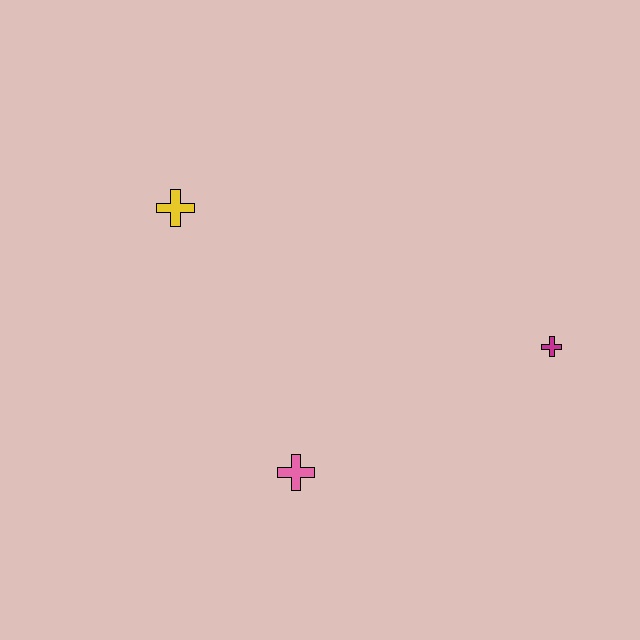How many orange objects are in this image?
There are no orange objects.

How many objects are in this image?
There are 3 objects.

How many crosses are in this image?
There are 3 crosses.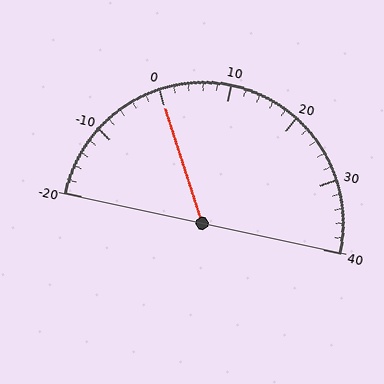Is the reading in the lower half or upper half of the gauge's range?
The reading is in the lower half of the range (-20 to 40).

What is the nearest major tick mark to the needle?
The nearest major tick mark is 0.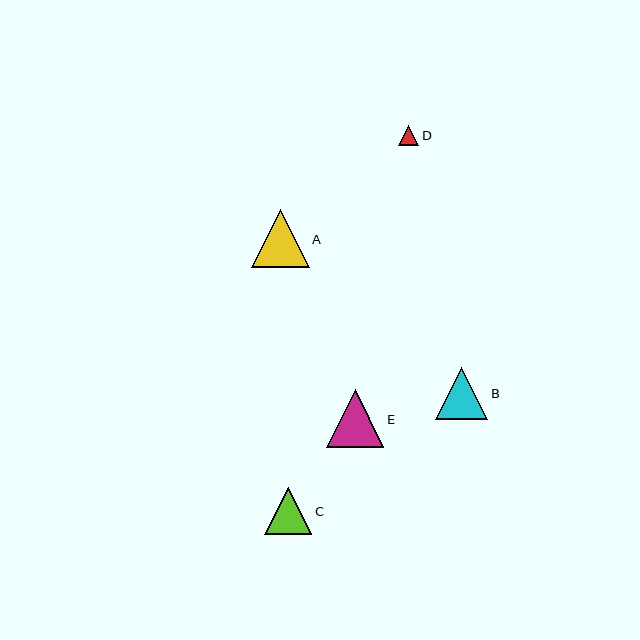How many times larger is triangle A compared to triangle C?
Triangle A is approximately 1.2 times the size of triangle C.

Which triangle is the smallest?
Triangle D is the smallest with a size of approximately 20 pixels.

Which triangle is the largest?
Triangle A is the largest with a size of approximately 58 pixels.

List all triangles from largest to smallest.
From largest to smallest: A, E, B, C, D.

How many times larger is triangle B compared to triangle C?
Triangle B is approximately 1.1 times the size of triangle C.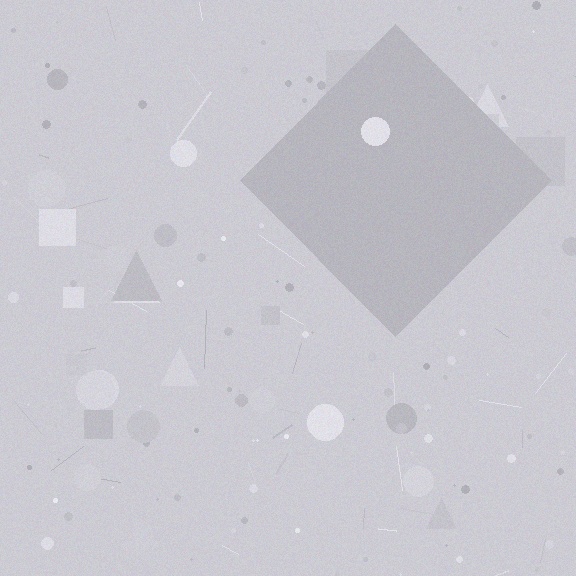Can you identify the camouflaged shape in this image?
The camouflaged shape is a diamond.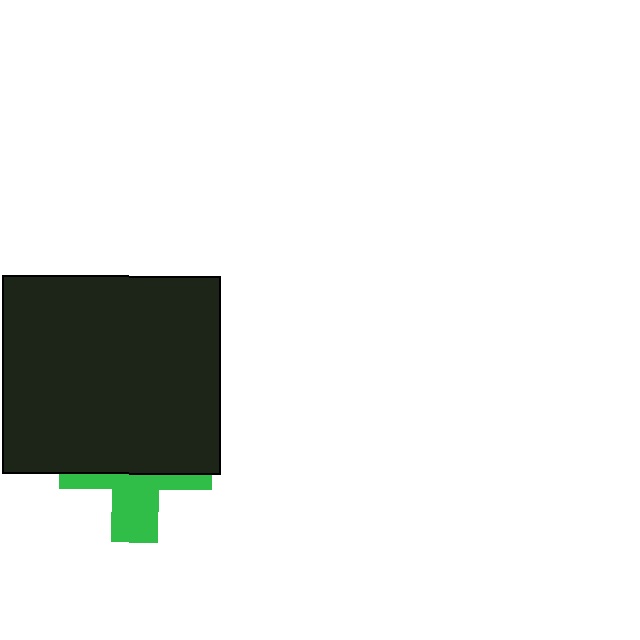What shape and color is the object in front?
The object in front is a black rectangle.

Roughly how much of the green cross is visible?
A small part of it is visible (roughly 39%).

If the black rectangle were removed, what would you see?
You would see the complete green cross.